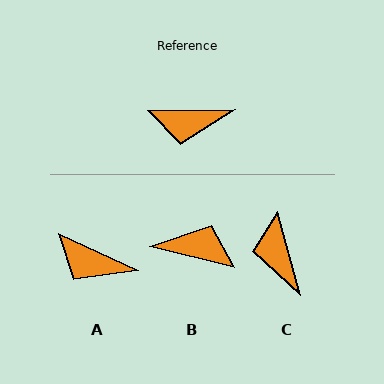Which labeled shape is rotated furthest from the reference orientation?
B, about 166 degrees away.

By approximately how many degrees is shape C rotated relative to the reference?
Approximately 76 degrees clockwise.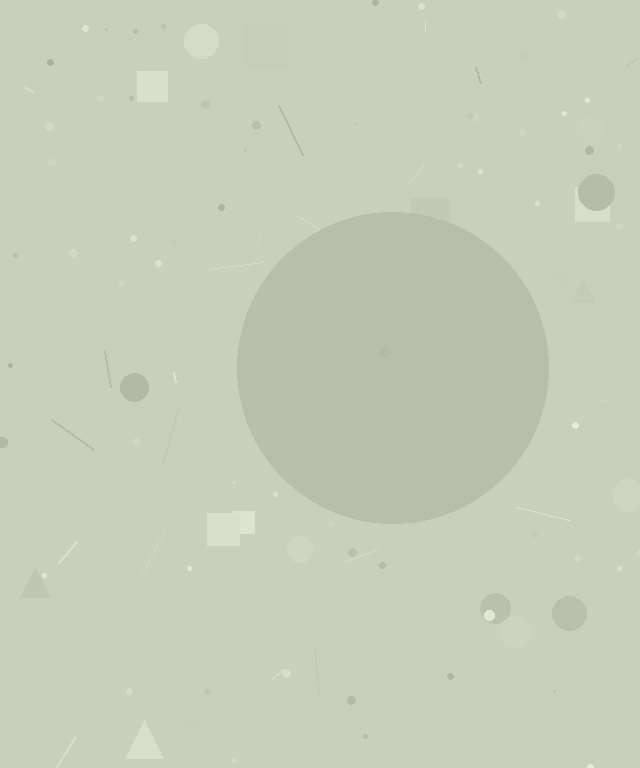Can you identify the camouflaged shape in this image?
The camouflaged shape is a circle.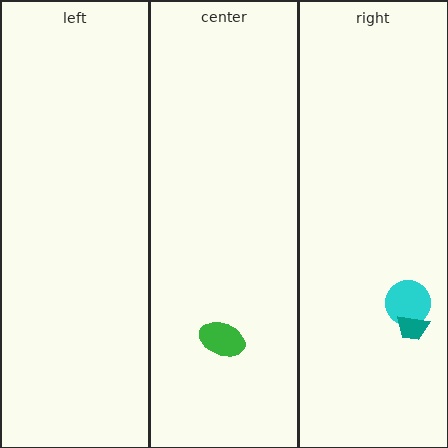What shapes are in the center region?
The green ellipse.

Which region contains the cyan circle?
The right region.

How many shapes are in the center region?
1.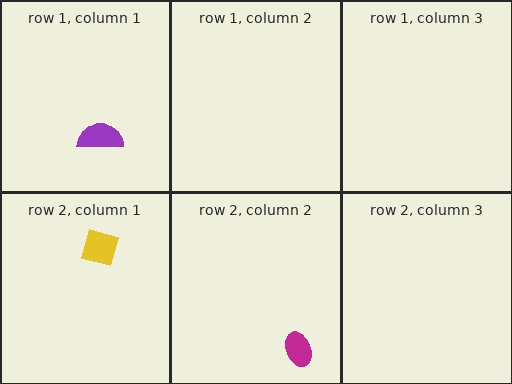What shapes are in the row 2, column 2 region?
The magenta ellipse.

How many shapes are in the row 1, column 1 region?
1.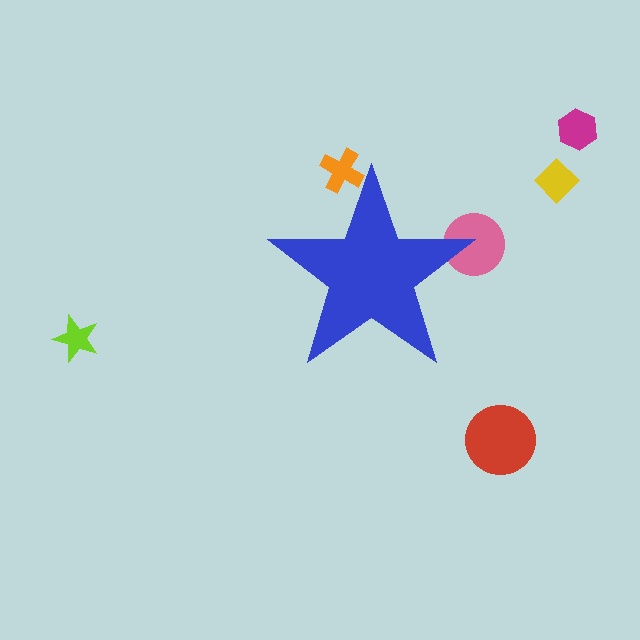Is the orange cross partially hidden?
Yes, the orange cross is partially hidden behind the blue star.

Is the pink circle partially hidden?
Yes, the pink circle is partially hidden behind the blue star.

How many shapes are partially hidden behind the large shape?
2 shapes are partially hidden.